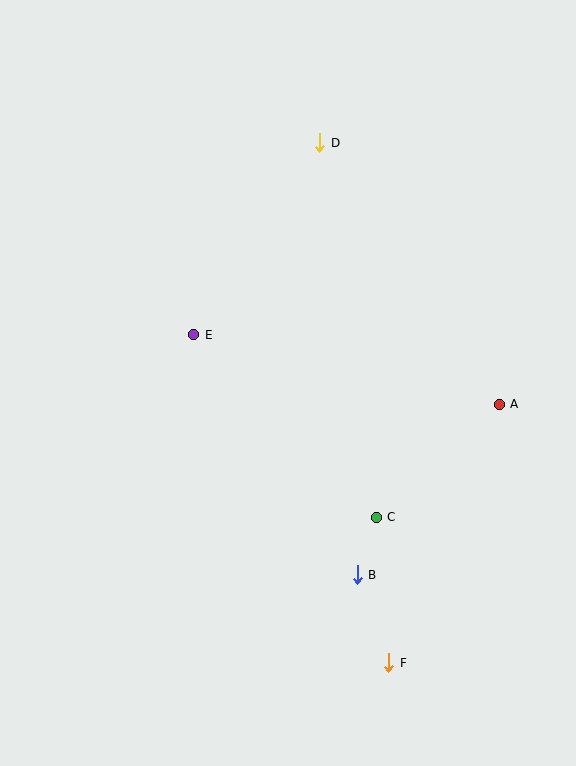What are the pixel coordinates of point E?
Point E is at (194, 335).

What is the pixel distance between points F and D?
The distance between F and D is 525 pixels.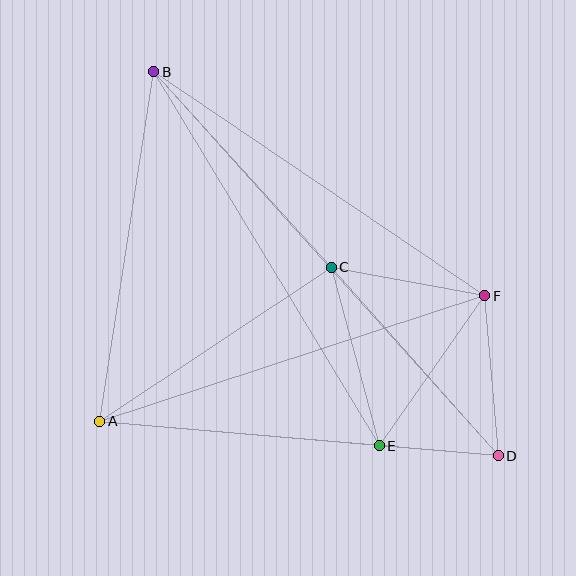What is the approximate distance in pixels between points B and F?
The distance between B and F is approximately 399 pixels.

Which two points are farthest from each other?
Points B and D are farthest from each other.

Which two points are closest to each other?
Points D and E are closest to each other.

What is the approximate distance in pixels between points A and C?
The distance between A and C is approximately 278 pixels.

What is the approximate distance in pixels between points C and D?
The distance between C and D is approximately 251 pixels.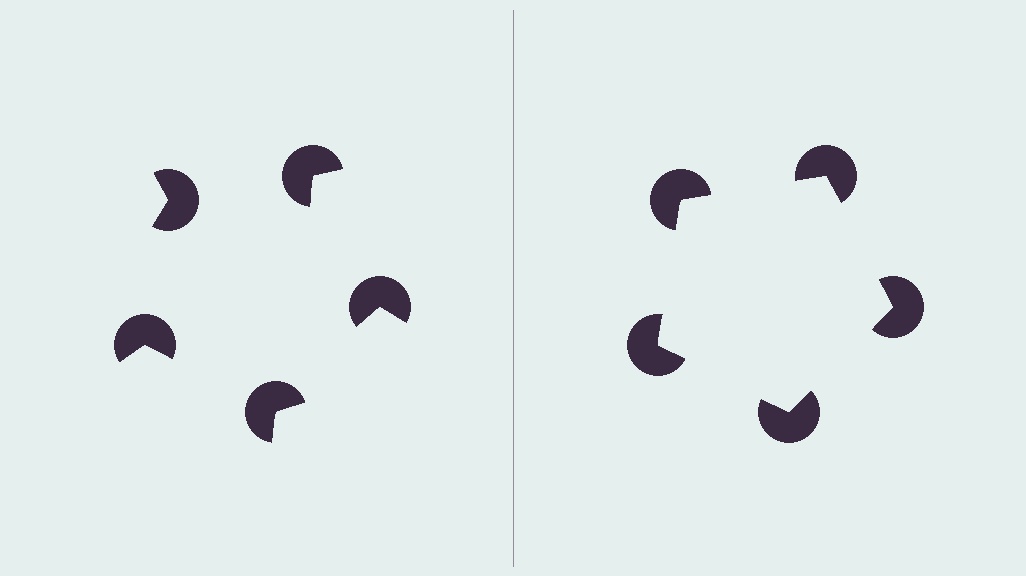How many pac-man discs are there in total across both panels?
10 — 5 on each side.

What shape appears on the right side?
An illusory pentagon.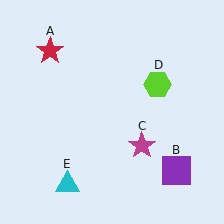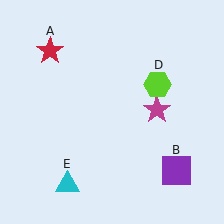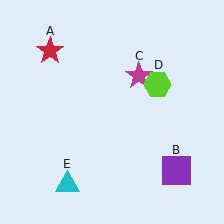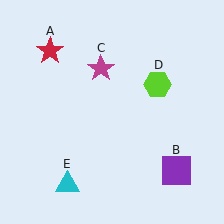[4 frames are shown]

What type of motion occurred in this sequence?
The magenta star (object C) rotated counterclockwise around the center of the scene.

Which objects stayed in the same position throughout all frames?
Red star (object A) and purple square (object B) and lime hexagon (object D) and cyan triangle (object E) remained stationary.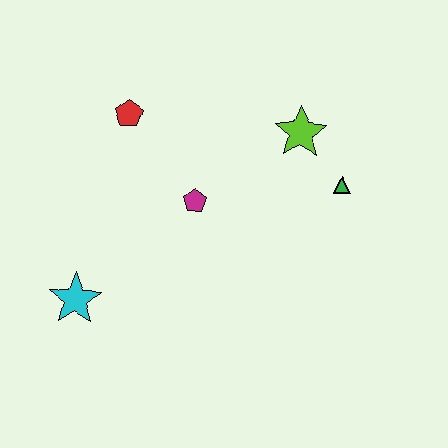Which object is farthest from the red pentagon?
The green triangle is farthest from the red pentagon.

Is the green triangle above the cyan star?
Yes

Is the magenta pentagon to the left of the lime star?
Yes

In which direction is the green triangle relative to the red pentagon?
The green triangle is to the right of the red pentagon.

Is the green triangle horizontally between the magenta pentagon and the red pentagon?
No